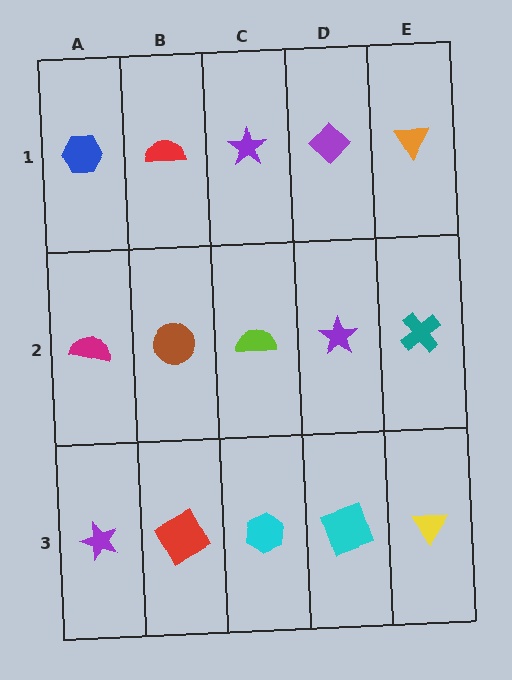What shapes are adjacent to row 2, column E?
An orange triangle (row 1, column E), a yellow triangle (row 3, column E), a purple star (row 2, column D).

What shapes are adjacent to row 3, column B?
A brown circle (row 2, column B), a purple star (row 3, column A), a cyan hexagon (row 3, column C).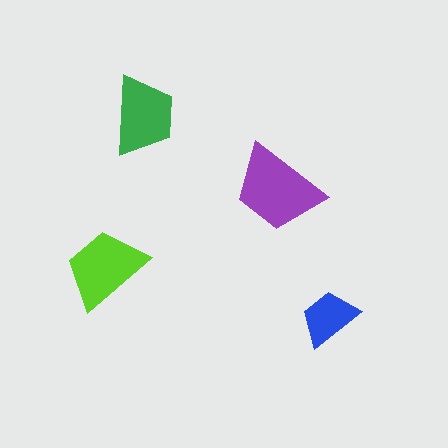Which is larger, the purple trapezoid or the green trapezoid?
The purple one.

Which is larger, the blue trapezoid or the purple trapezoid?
The purple one.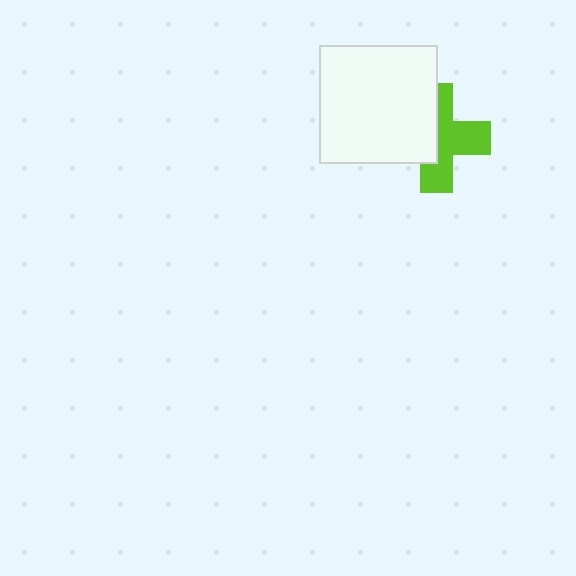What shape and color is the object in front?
The object in front is a white square.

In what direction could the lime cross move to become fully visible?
The lime cross could move right. That would shift it out from behind the white square entirely.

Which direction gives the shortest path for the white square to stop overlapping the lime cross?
Moving left gives the shortest separation.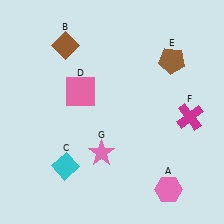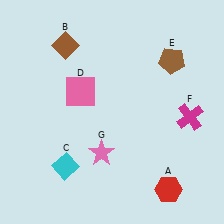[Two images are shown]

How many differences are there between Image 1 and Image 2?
There is 1 difference between the two images.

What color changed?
The hexagon (A) changed from pink in Image 1 to red in Image 2.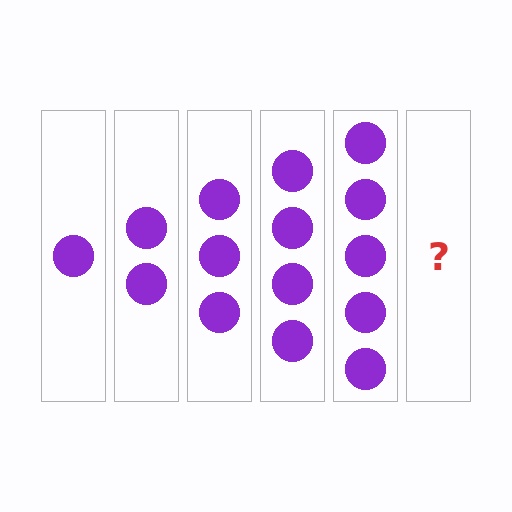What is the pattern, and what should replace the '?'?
The pattern is that each step adds one more circle. The '?' should be 6 circles.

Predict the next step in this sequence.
The next step is 6 circles.